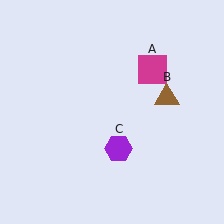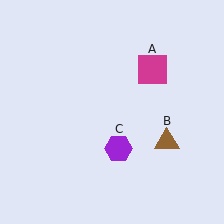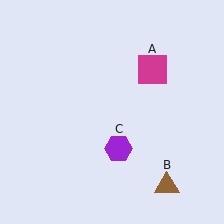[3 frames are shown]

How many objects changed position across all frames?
1 object changed position: brown triangle (object B).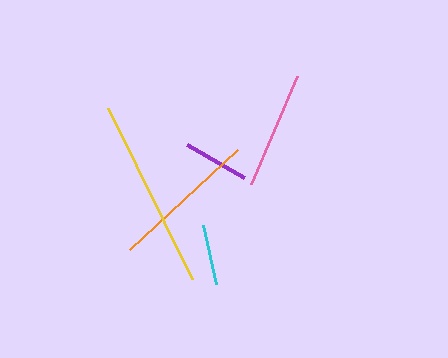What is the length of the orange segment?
The orange segment is approximately 148 pixels long.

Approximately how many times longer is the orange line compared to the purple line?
The orange line is approximately 2.2 times the length of the purple line.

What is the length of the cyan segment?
The cyan segment is approximately 61 pixels long.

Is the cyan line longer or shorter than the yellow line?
The yellow line is longer than the cyan line.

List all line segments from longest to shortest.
From longest to shortest: yellow, orange, pink, purple, cyan.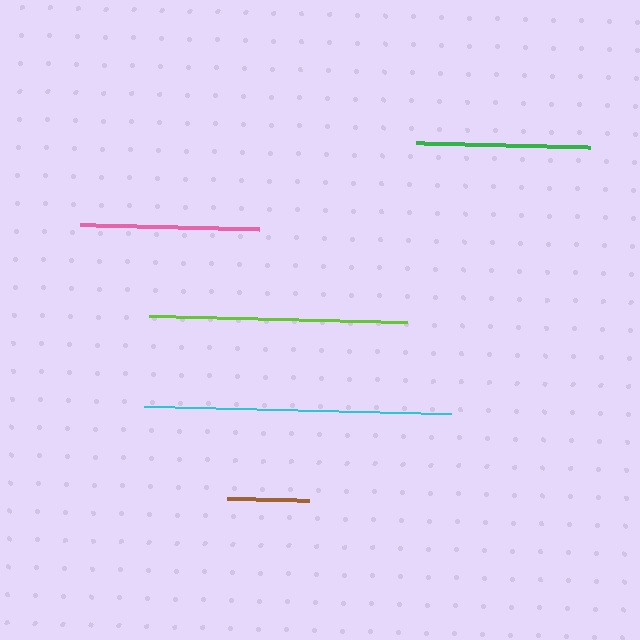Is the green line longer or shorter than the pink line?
The pink line is longer than the green line.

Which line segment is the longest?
The cyan line is the longest at approximately 307 pixels.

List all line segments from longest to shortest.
From longest to shortest: cyan, lime, pink, green, brown.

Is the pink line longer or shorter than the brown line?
The pink line is longer than the brown line.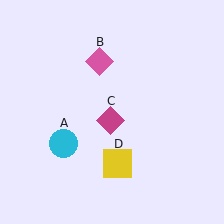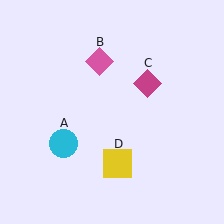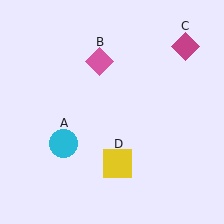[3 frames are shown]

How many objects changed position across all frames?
1 object changed position: magenta diamond (object C).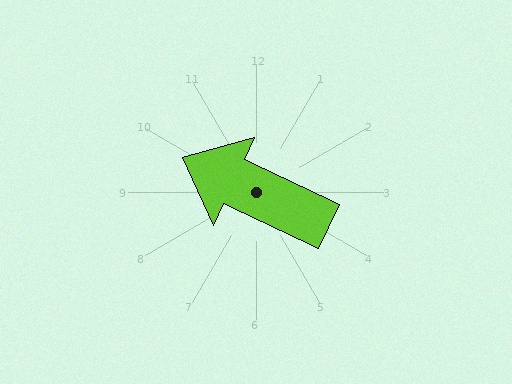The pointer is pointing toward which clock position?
Roughly 10 o'clock.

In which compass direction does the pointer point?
Northwest.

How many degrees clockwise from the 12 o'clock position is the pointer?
Approximately 295 degrees.